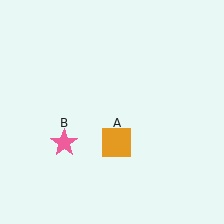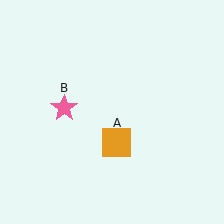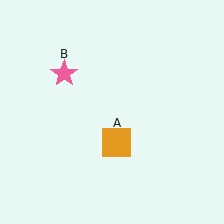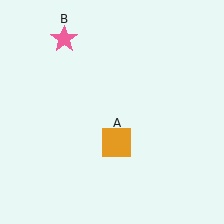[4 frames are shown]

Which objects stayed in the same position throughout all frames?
Orange square (object A) remained stationary.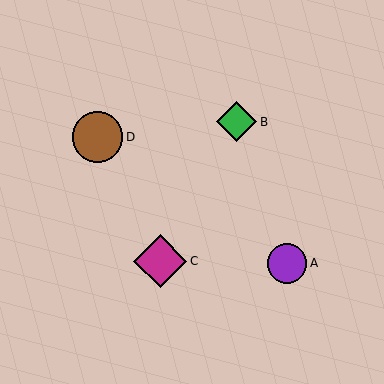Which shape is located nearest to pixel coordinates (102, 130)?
The brown circle (labeled D) at (98, 137) is nearest to that location.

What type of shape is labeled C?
Shape C is a magenta diamond.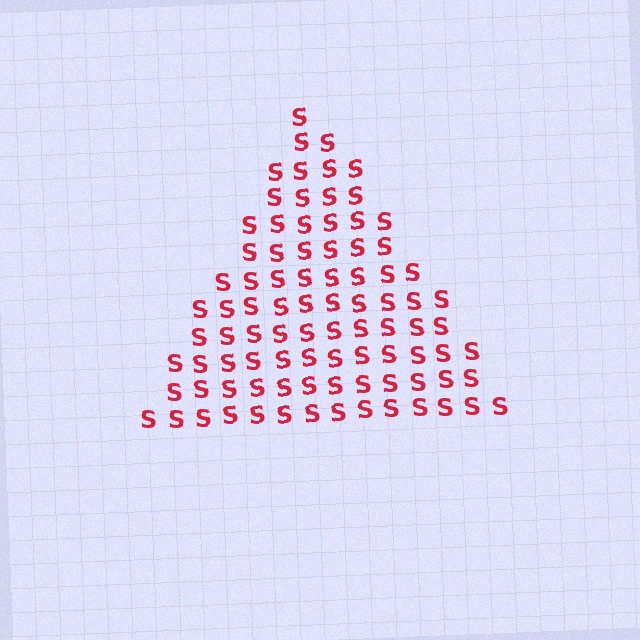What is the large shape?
The large shape is a triangle.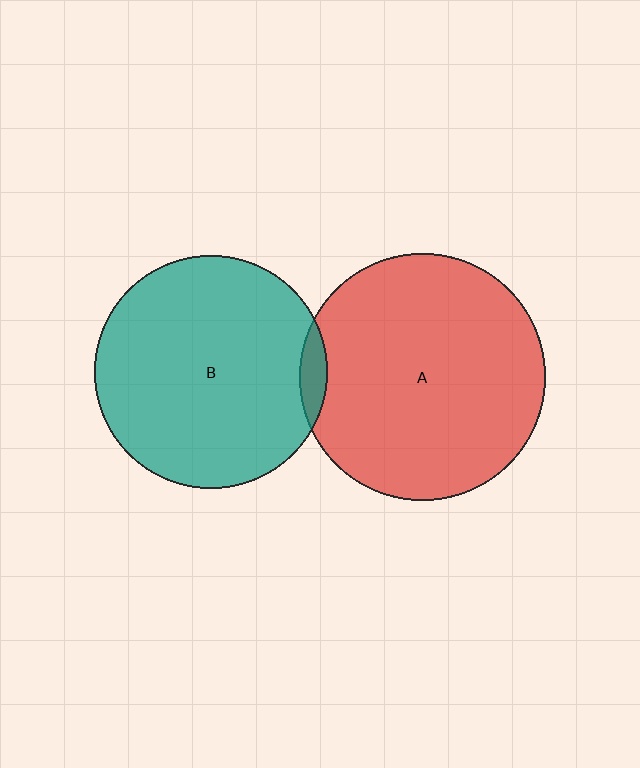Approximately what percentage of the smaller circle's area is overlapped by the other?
Approximately 5%.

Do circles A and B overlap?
Yes.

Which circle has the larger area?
Circle A (red).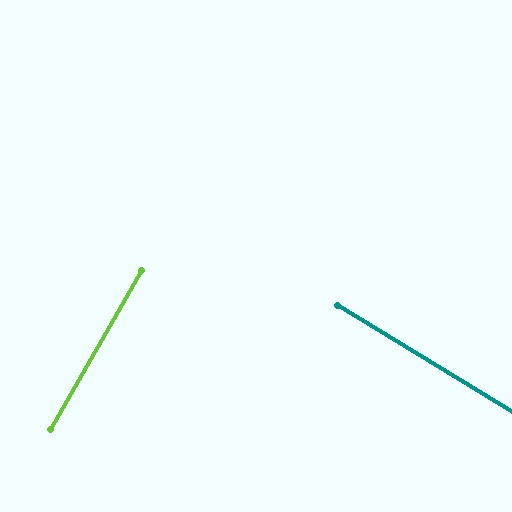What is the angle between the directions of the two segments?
Approximately 88 degrees.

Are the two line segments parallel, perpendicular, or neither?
Perpendicular — they meet at approximately 88°.